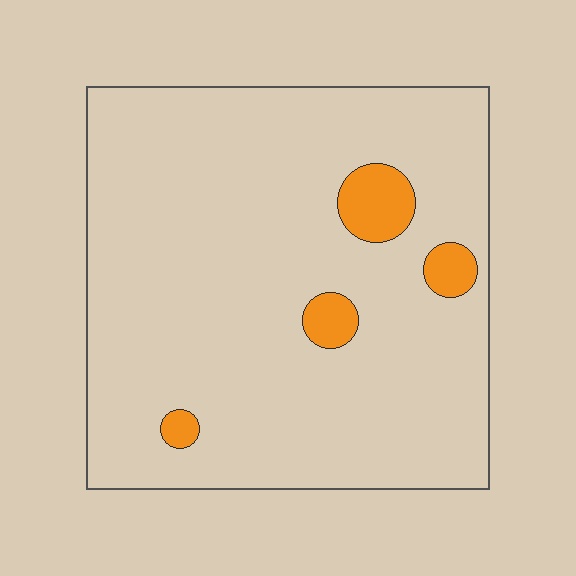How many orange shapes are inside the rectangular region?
4.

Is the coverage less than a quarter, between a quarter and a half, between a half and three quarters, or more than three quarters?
Less than a quarter.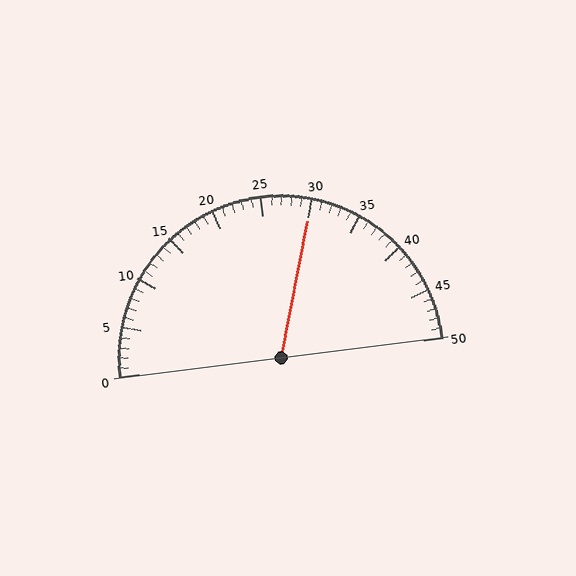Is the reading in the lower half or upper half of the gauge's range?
The reading is in the upper half of the range (0 to 50).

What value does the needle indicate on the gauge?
The needle indicates approximately 30.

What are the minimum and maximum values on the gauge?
The gauge ranges from 0 to 50.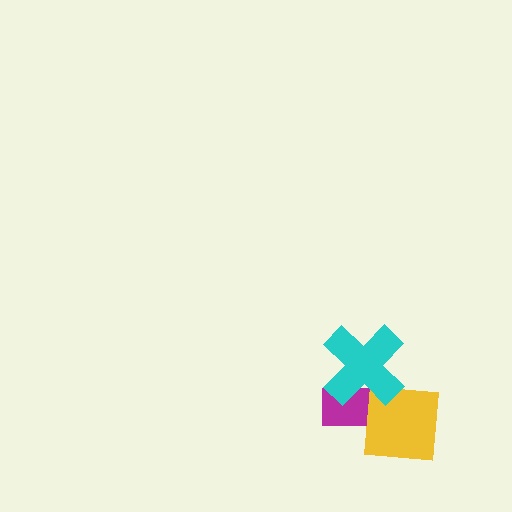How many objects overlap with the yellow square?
2 objects overlap with the yellow square.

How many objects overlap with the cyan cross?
2 objects overlap with the cyan cross.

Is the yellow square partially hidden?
Yes, it is partially covered by another shape.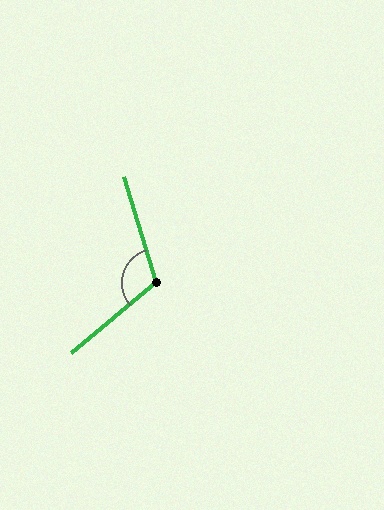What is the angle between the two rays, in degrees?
Approximately 114 degrees.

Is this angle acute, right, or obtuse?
It is obtuse.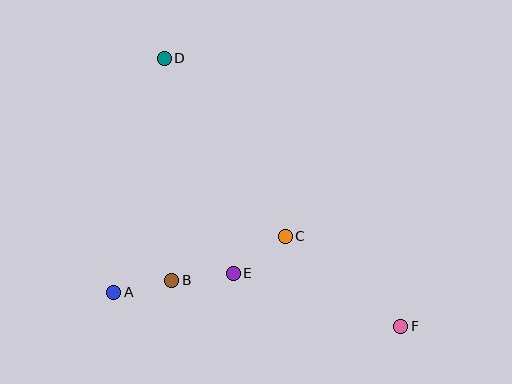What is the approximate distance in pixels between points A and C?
The distance between A and C is approximately 181 pixels.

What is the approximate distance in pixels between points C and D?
The distance between C and D is approximately 215 pixels.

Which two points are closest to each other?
Points A and B are closest to each other.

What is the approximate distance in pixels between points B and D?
The distance between B and D is approximately 222 pixels.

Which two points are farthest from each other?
Points D and F are farthest from each other.